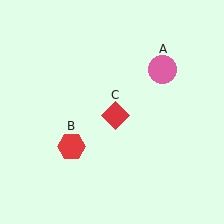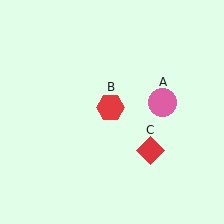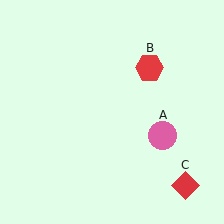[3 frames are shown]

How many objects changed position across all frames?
3 objects changed position: pink circle (object A), red hexagon (object B), red diamond (object C).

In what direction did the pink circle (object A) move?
The pink circle (object A) moved down.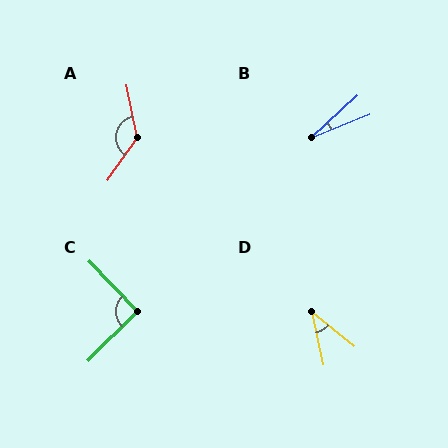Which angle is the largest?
A, at approximately 134 degrees.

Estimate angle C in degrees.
Approximately 91 degrees.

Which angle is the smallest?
B, at approximately 21 degrees.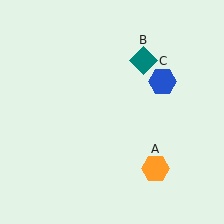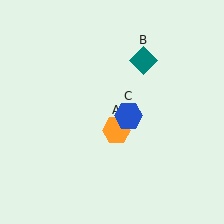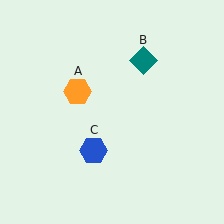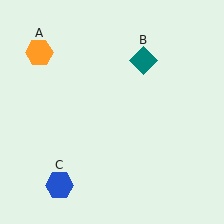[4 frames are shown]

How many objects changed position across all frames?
2 objects changed position: orange hexagon (object A), blue hexagon (object C).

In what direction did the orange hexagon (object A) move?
The orange hexagon (object A) moved up and to the left.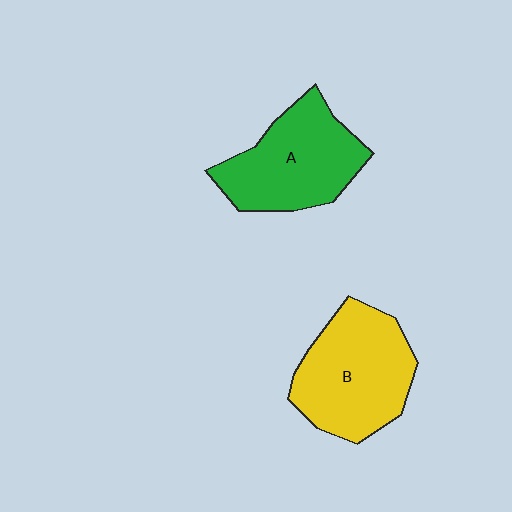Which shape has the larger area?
Shape B (yellow).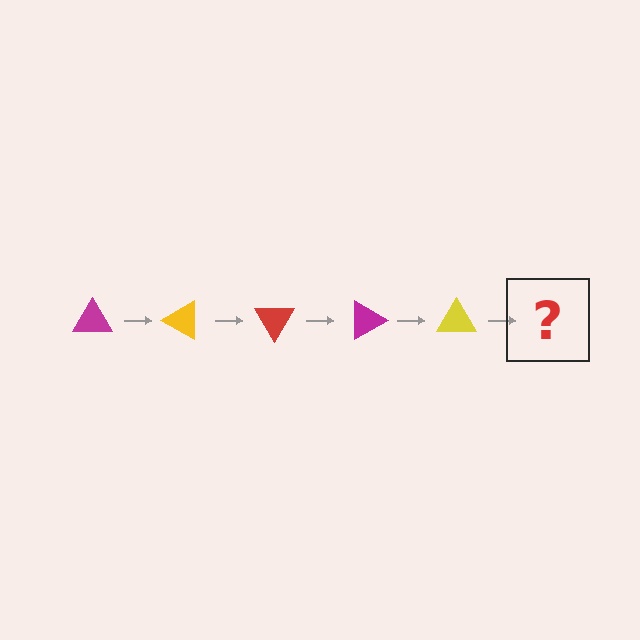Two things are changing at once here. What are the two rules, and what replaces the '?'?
The two rules are that it rotates 30 degrees each step and the color cycles through magenta, yellow, and red. The '?' should be a red triangle, rotated 150 degrees from the start.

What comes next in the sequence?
The next element should be a red triangle, rotated 150 degrees from the start.